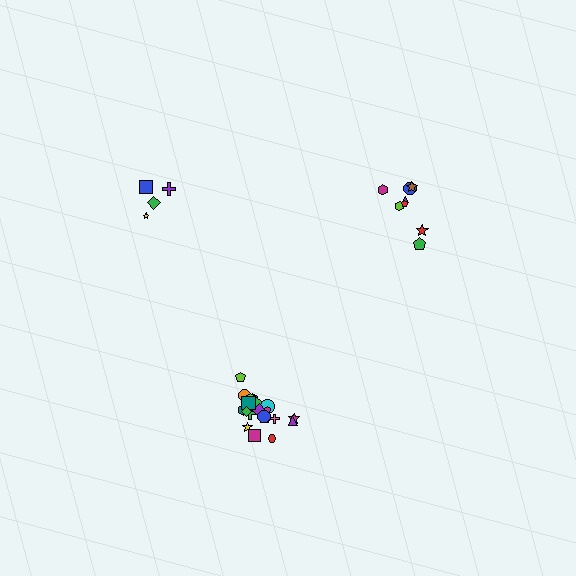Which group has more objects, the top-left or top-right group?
The top-right group.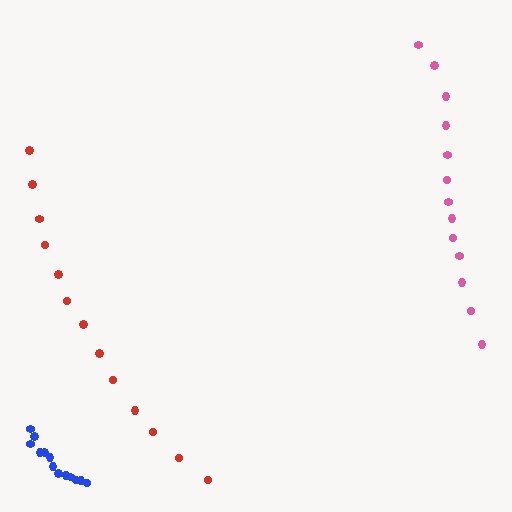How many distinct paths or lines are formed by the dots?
There are 3 distinct paths.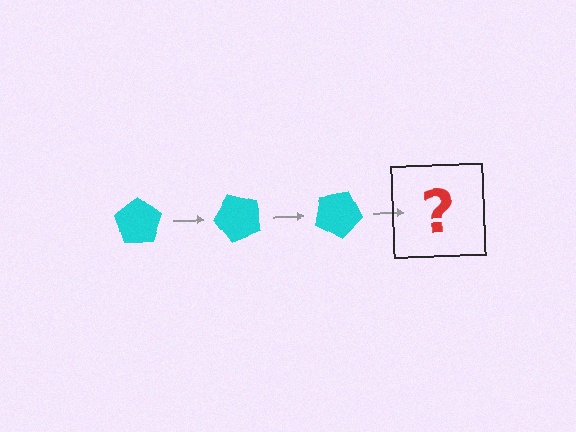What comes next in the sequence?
The next element should be a cyan pentagon rotated 150 degrees.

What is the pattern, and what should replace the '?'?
The pattern is that the pentagon rotates 50 degrees each step. The '?' should be a cyan pentagon rotated 150 degrees.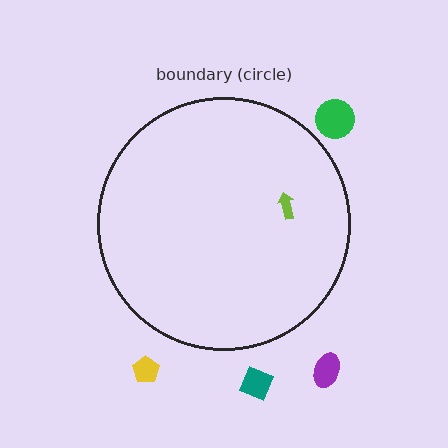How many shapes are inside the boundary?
1 inside, 4 outside.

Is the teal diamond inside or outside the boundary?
Outside.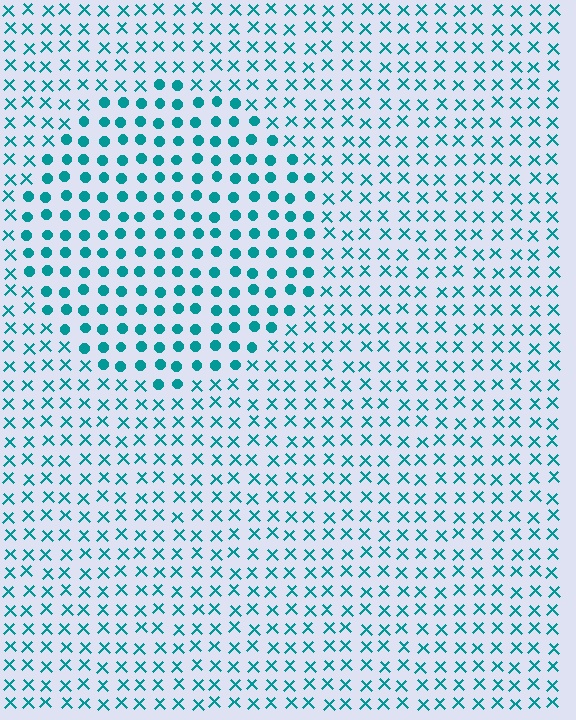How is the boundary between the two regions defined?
The boundary is defined by a change in element shape: circles inside vs. X marks outside. All elements share the same color and spacing.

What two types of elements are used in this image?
The image uses circles inside the circle region and X marks outside it.